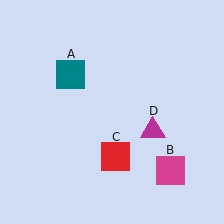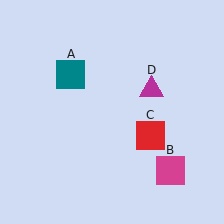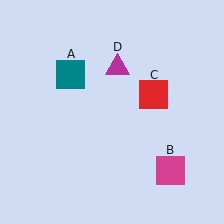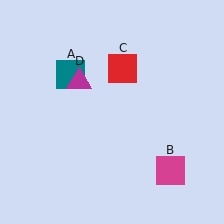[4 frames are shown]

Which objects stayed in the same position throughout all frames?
Teal square (object A) and magenta square (object B) remained stationary.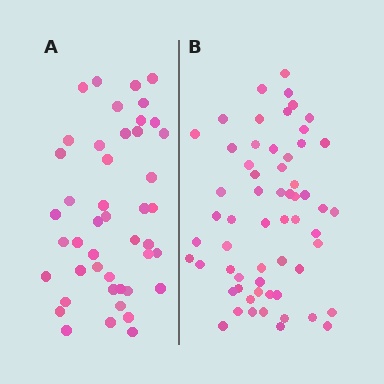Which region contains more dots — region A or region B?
Region B (the right region) has more dots.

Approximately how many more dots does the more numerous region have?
Region B has approximately 15 more dots than region A.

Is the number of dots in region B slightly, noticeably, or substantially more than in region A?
Region B has noticeably more, but not dramatically so. The ratio is roughly 1.3 to 1.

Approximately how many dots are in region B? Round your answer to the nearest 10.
About 60 dots.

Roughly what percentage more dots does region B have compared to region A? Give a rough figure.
About 35% more.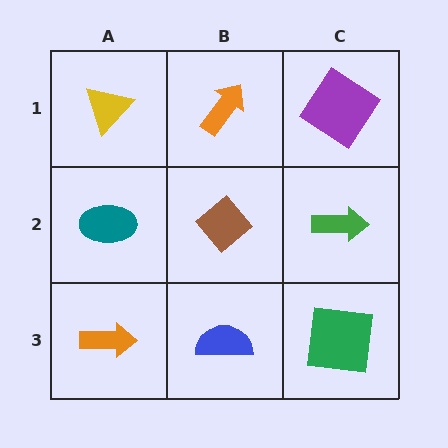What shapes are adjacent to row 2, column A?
A yellow triangle (row 1, column A), an orange arrow (row 3, column A), a brown diamond (row 2, column B).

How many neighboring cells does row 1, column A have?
2.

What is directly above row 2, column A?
A yellow triangle.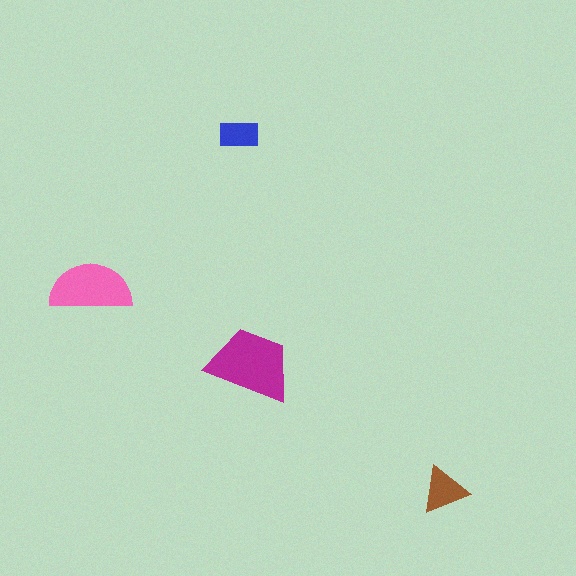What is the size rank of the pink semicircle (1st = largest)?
2nd.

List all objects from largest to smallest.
The magenta trapezoid, the pink semicircle, the brown triangle, the blue rectangle.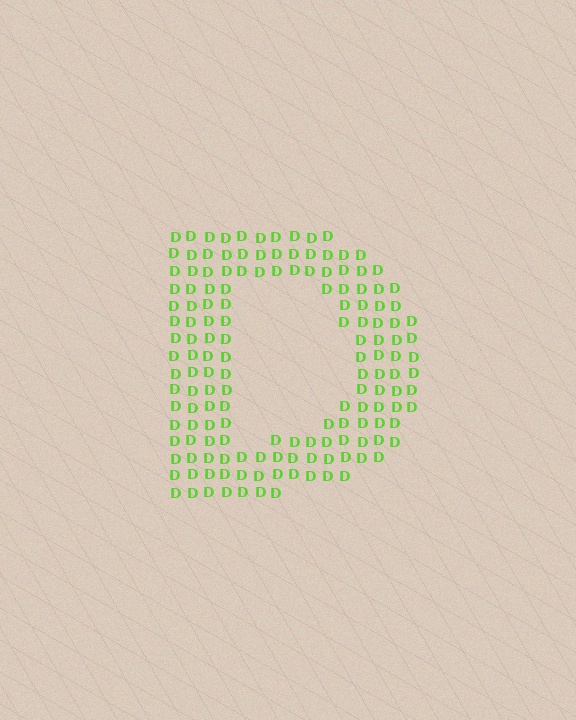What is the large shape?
The large shape is the letter D.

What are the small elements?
The small elements are letter D's.